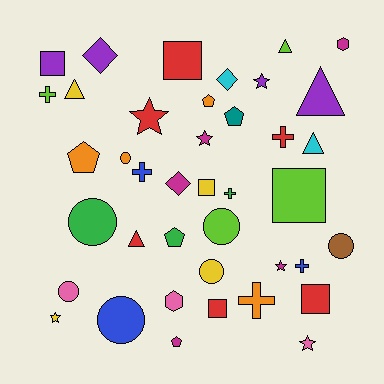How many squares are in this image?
There are 6 squares.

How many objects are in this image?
There are 40 objects.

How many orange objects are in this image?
There are 4 orange objects.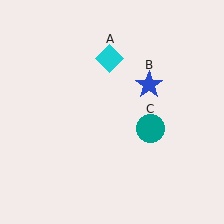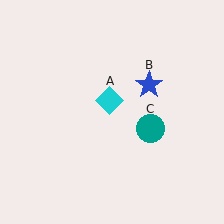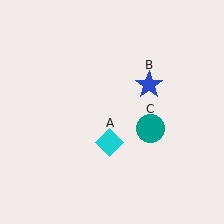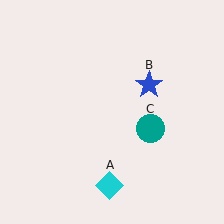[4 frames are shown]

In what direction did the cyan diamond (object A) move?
The cyan diamond (object A) moved down.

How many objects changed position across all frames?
1 object changed position: cyan diamond (object A).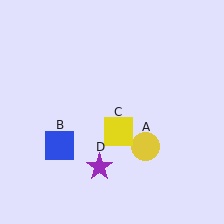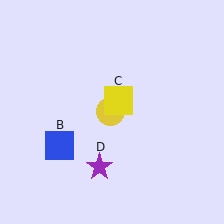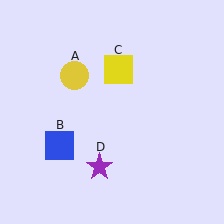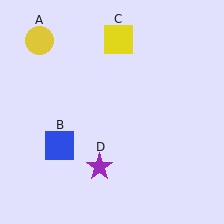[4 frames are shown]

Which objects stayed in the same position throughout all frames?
Blue square (object B) and purple star (object D) remained stationary.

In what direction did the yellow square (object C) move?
The yellow square (object C) moved up.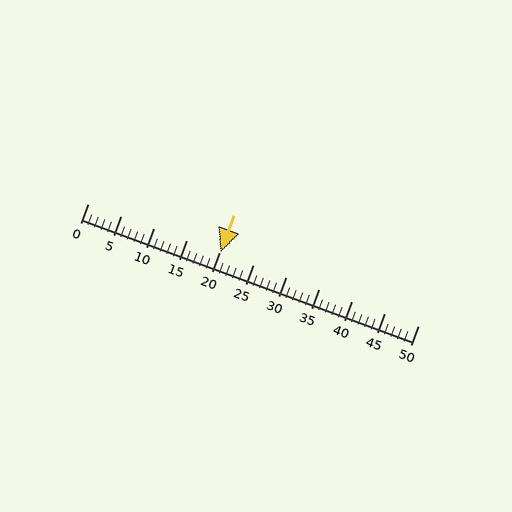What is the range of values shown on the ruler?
The ruler shows values from 0 to 50.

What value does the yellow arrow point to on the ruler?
The yellow arrow points to approximately 20.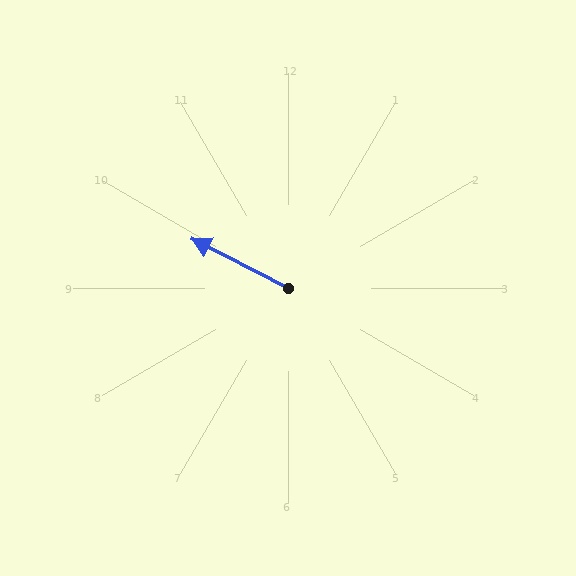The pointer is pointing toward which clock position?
Roughly 10 o'clock.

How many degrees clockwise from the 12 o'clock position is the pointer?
Approximately 297 degrees.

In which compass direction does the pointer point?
Northwest.